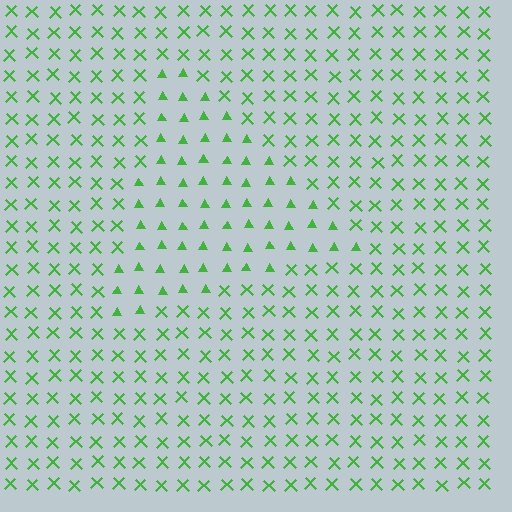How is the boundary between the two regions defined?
The boundary is defined by a change in element shape: triangles inside vs. X marks outside. All elements share the same color and spacing.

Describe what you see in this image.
The image is filled with small green elements arranged in a uniform grid. A triangle-shaped region contains triangles, while the surrounding area contains X marks. The boundary is defined purely by the change in element shape.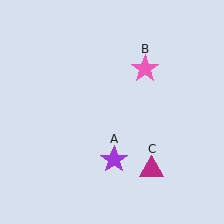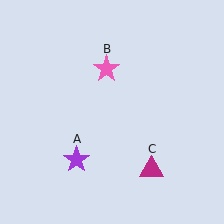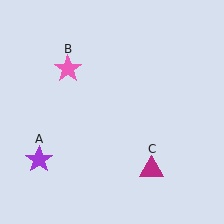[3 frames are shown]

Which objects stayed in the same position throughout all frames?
Magenta triangle (object C) remained stationary.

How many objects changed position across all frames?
2 objects changed position: purple star (object A), pink star (object B).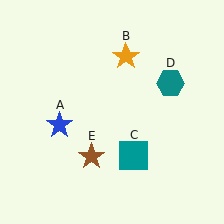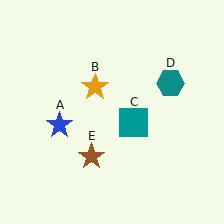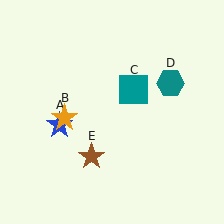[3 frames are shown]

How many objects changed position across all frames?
2 objects changed position: orange star (object B), teal square (object C).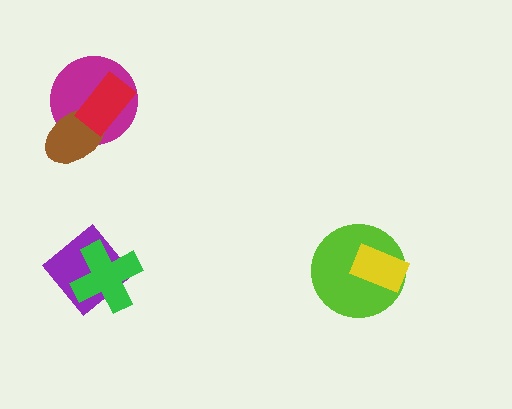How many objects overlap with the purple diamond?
1 object overlaps with the purple diamond.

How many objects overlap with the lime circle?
1 object overlaps with the lime circle.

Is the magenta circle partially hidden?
Yes, it is partially covered by another shape.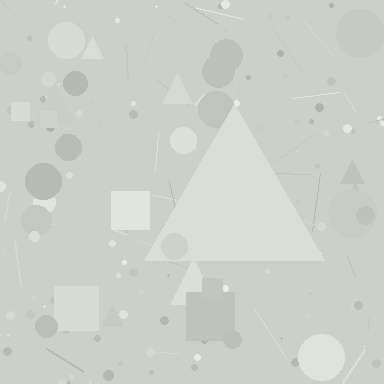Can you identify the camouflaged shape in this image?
The camouflaged shape is a triangle.